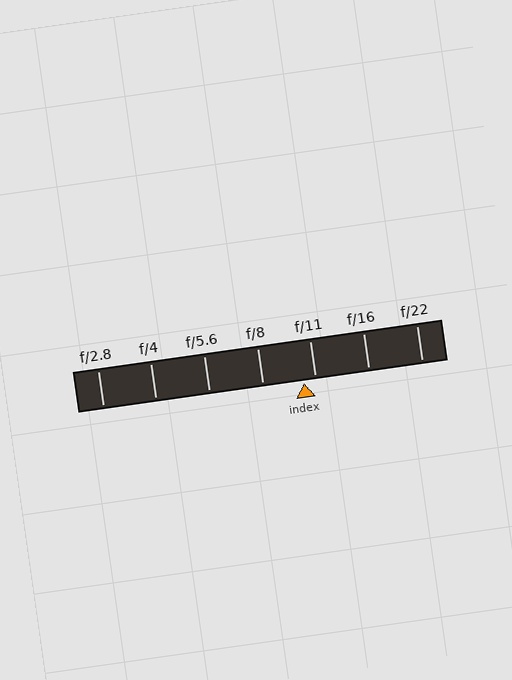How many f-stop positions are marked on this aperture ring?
There are 7 f-stop positions marked.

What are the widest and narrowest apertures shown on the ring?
The widest aperture shown is f/2.8 and the narrowest is f/22.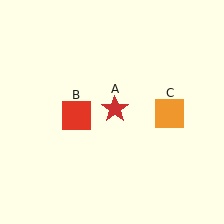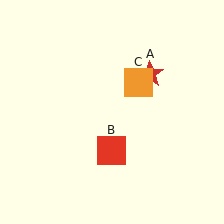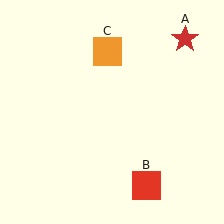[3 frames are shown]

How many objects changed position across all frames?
3 objects changed position: red star (object A), red square (object B), orange square (object C).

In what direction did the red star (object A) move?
The red star (object A) moved up and to the right.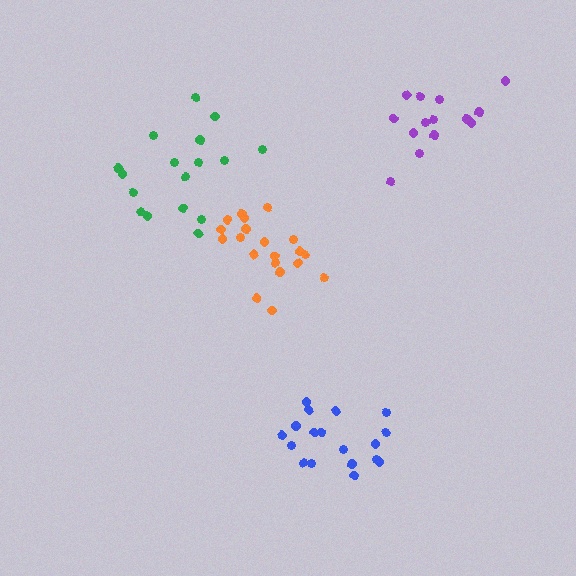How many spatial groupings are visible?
There are 4 spatial groupings.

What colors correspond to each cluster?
The clusters are colored: green, purple, orange, blue.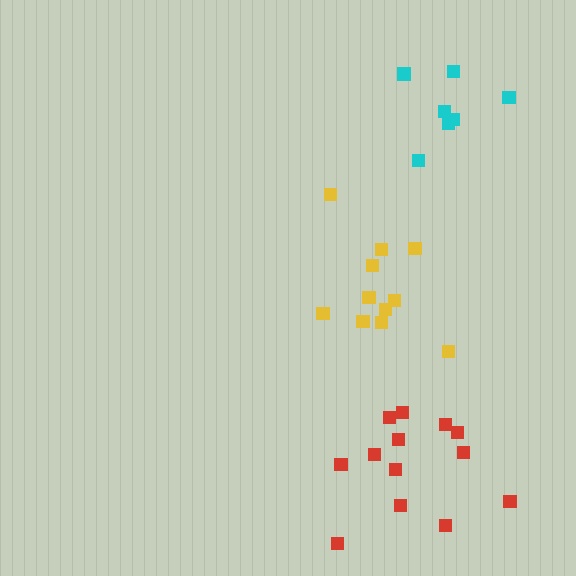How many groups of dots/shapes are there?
There are 3 groups.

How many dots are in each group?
Group 1: 11 dots, Group 2: 13 dots, Group 3: 7 dots (31 total).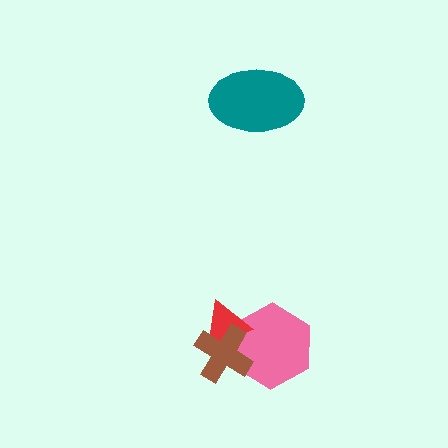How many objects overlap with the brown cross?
2 objects overlap with the brown cross.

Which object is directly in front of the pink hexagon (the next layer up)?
The red triangle is directly in front of the pink hexagon.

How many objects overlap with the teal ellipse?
0 objects overlap with the teal ellipse.